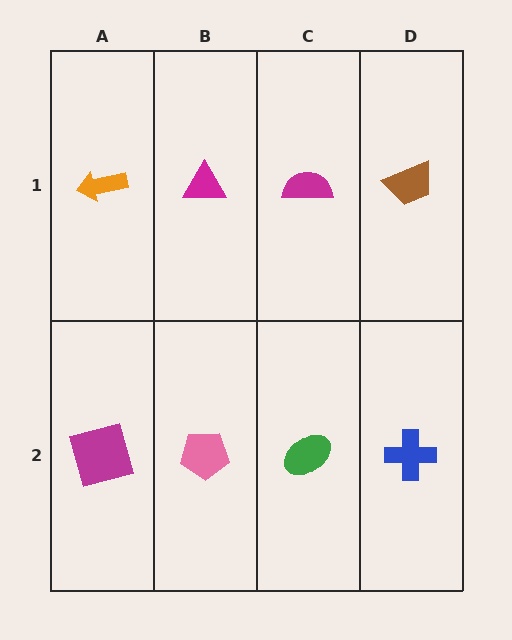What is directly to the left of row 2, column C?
A pink pentagon.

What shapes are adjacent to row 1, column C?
A green ellipse (row 2, column C), a magenta triangle (row 1, column B), a brown trapezoid (row 1, column D).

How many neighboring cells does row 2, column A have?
2.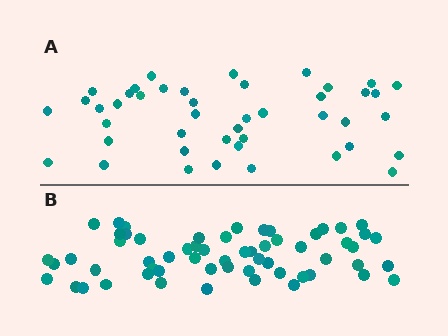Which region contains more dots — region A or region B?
Region B (the bottom region) has more dots.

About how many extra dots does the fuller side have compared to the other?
Region B has approximately 15 more dots than region A.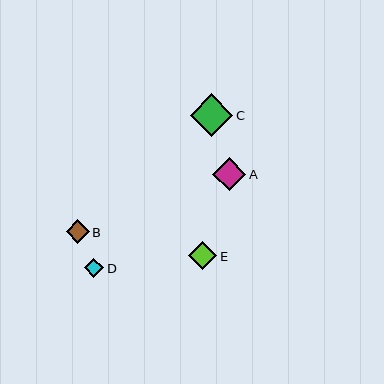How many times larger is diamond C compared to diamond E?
Diamond C is approximately 1.5 times the size of diamond E.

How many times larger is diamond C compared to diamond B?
Diamond C is approximately 1.8 times the size of diamond B.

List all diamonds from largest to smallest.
From largest to smallest: C, A, E, B, D.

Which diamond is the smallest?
Diamond D is the smallest with a size of approximately 20 pixels.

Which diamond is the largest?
Diamond C is the largest with a size of approximately 42 pixels.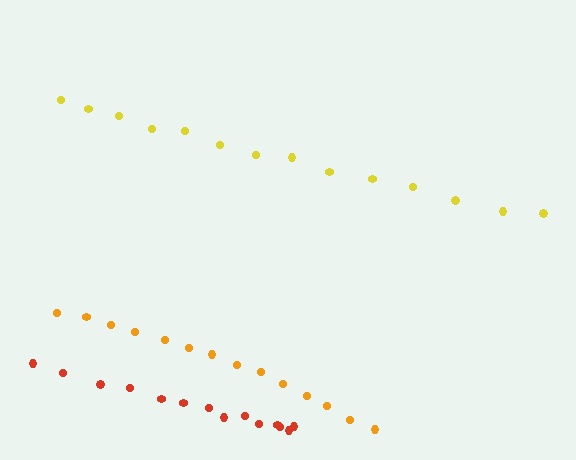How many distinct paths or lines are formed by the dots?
There are 3 distinct paths.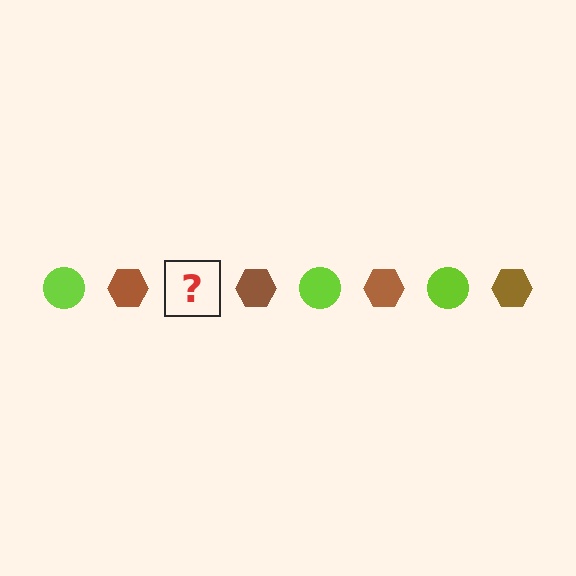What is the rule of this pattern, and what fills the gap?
The rule is that the pattern alternates between lime circle and brown hexagon. The gap should be filled with a lime circle.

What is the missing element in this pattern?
The missing element is a lime circle.